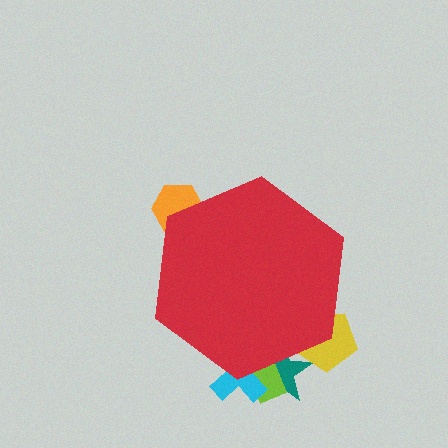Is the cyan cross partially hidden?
Yes, the cyan cross is partially hidden behind the red hexagon.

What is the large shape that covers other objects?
A red hexagon.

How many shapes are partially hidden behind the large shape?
5 shapes are partially hidden.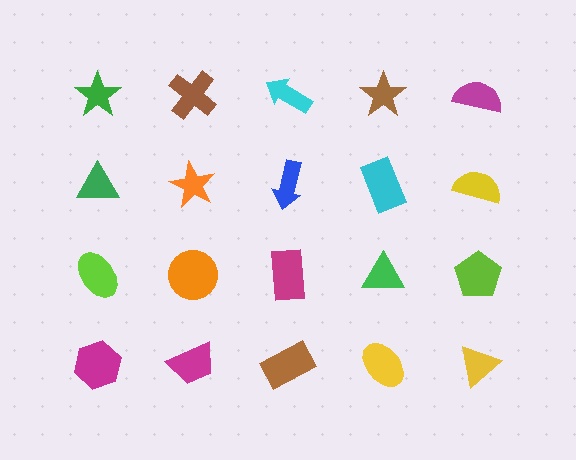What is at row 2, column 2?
An orange star.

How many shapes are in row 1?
5 shapes.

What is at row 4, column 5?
A yellow triangle.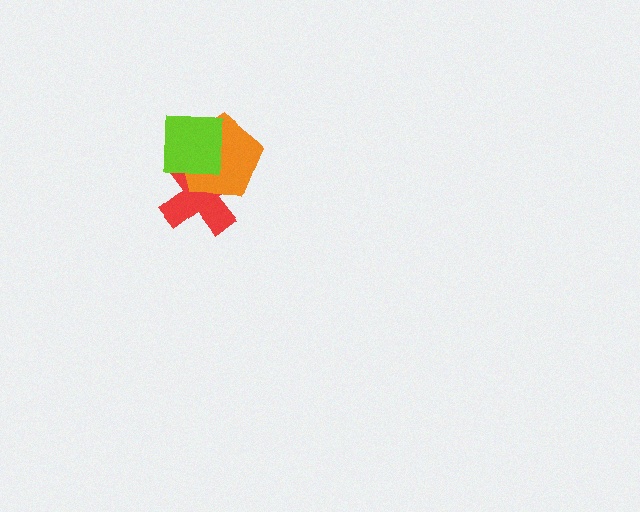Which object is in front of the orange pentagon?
The lime square is in front of the orange pentagon.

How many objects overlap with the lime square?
2 objects overlap with the lime square.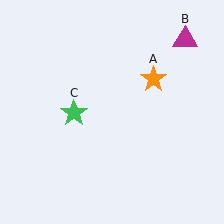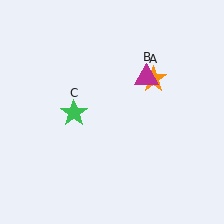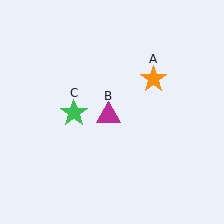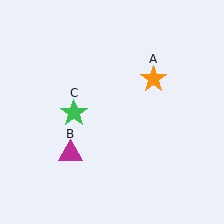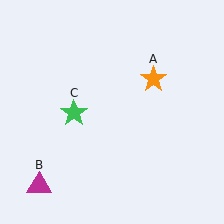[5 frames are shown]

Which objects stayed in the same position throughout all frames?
Orange star (object A) and green star (object C) remained stationary.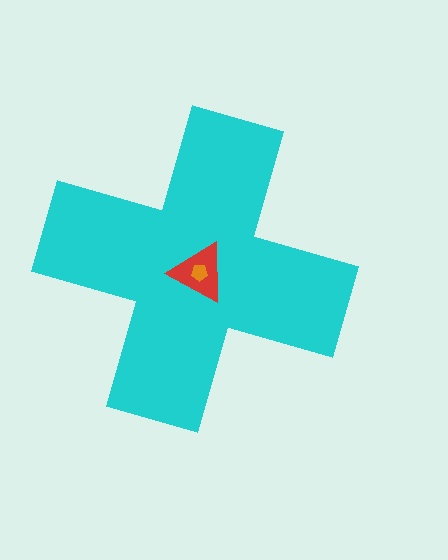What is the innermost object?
The orange pentagon.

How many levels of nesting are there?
3.